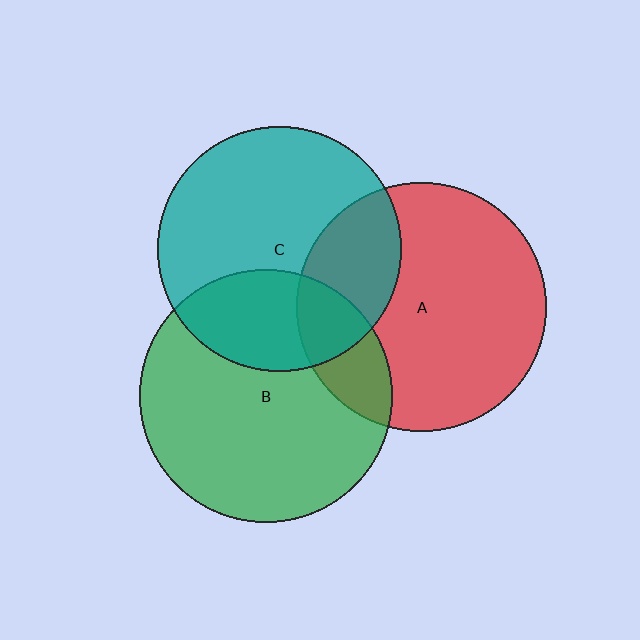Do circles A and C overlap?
Yes.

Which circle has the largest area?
Circle B (green).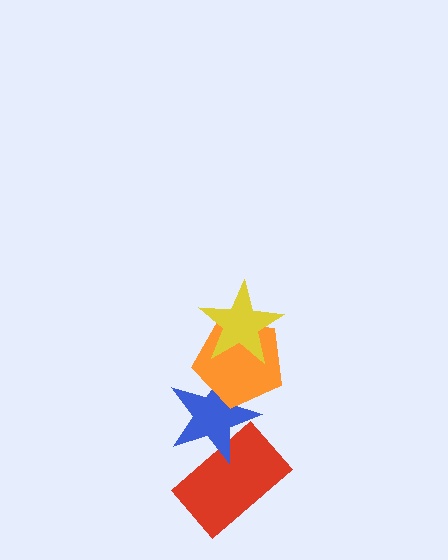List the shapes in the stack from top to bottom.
From top to bottom: the yellow star, the orange pentagon, the blue star, the red rectangle.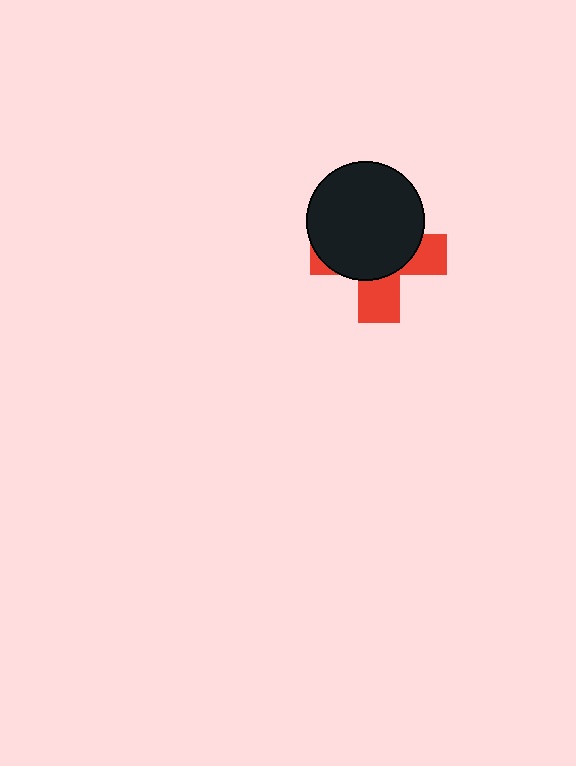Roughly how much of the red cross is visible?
A small part of it is visible (roughly 38%).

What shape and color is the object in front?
The object in front is a black circle.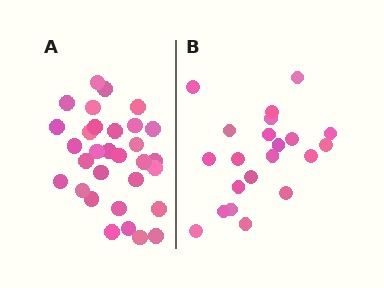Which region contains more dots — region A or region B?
Region A (the left region) has more dots.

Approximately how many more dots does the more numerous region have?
Region A has roughly 10 or so more dots than region B.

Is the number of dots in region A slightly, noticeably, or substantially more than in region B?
Region A has substantially more. The ratio is roughly 1.5 to 1.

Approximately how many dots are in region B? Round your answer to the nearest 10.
About 20 dots. (The exact count is 21, which rounds to 20.)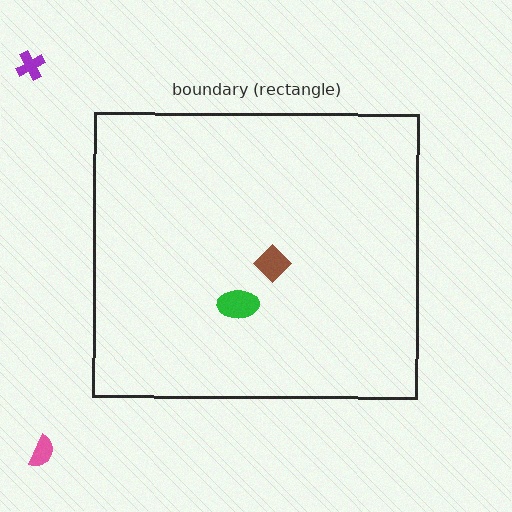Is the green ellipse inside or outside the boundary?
Inside.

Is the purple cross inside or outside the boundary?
Outside.